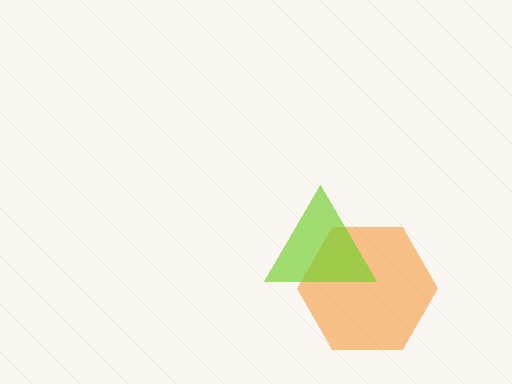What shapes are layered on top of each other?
The layered shapes are: an orange hexagon, a lime triangle.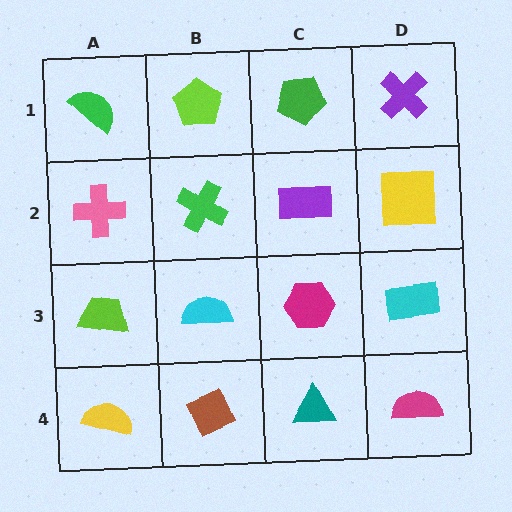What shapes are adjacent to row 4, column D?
A cyan rectangle (row 3, column D), a teal triangle (row 4, column C).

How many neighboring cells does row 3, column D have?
3.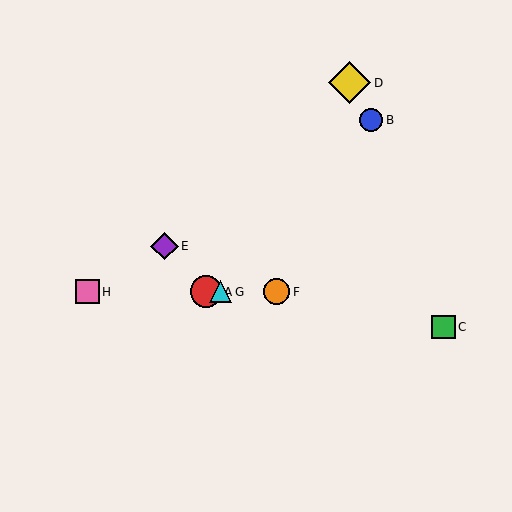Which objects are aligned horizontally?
Objects A, F, G, H are aligned horizontally.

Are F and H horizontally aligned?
Yes, both are at y≈292.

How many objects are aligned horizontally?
4 objects (A, F, G, H) are aligned horizontally.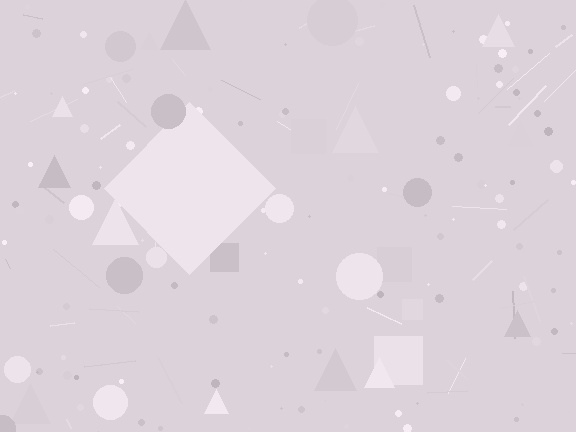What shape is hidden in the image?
A diamond is hidden in the image.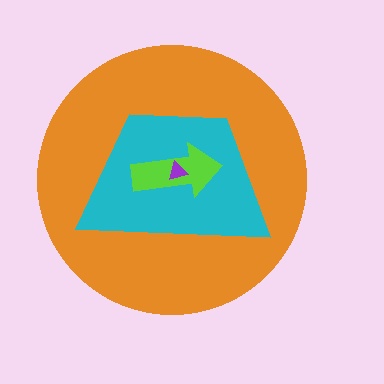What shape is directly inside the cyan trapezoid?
The lime arrow.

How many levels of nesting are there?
4.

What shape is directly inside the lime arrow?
The purple triangle.